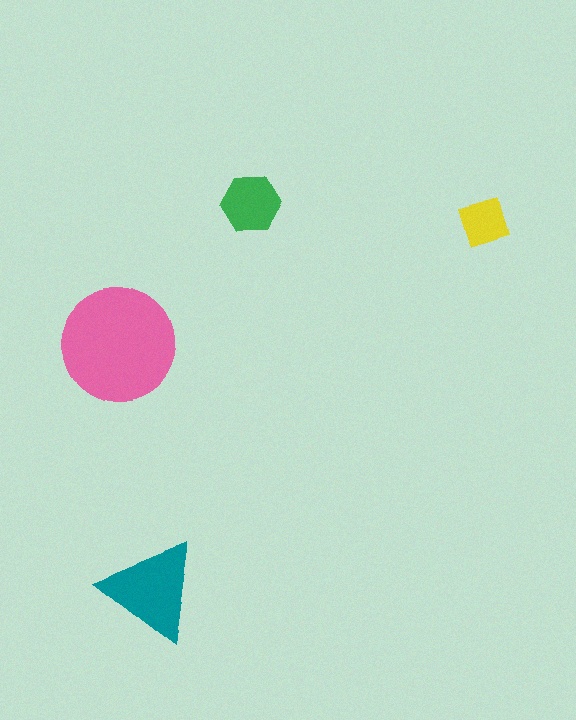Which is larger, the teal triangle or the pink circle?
The pink circle.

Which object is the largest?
The pink circle.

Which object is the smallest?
The yellow square.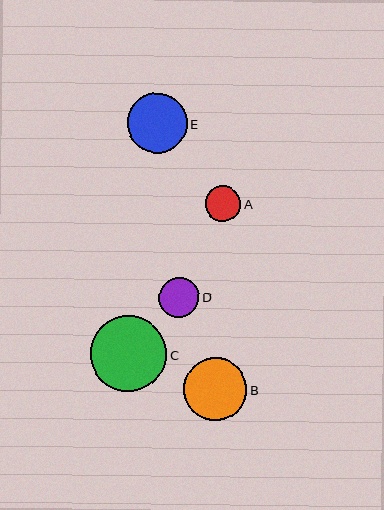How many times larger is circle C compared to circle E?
Circle C is approximately 1.3 times the size of circle E.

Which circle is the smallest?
Circle A is the smallest with a size of approximately 35 pixels.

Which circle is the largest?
Circle C is the largest with a size of approximately 76 pixels.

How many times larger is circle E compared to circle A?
Circle E is approximately 1.7 times the size of circle A.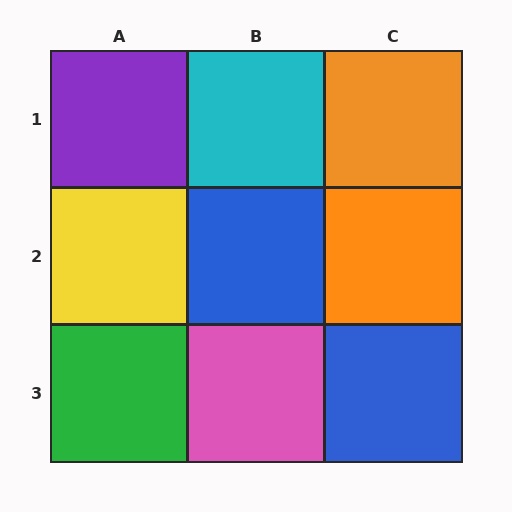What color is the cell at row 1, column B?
Cyan.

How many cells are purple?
1 cell is purple.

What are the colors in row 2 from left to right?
Yellow, blue, orange.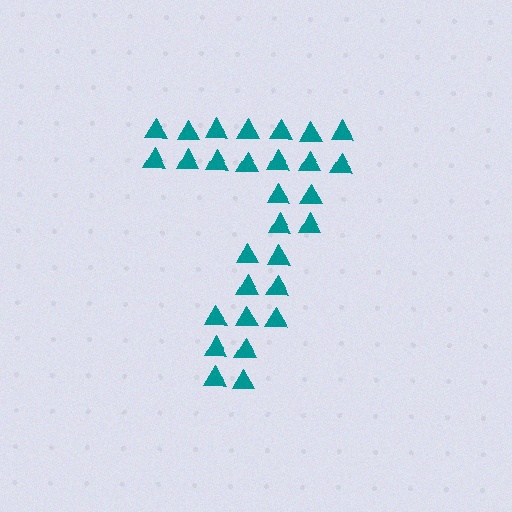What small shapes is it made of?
It is made of small triangles.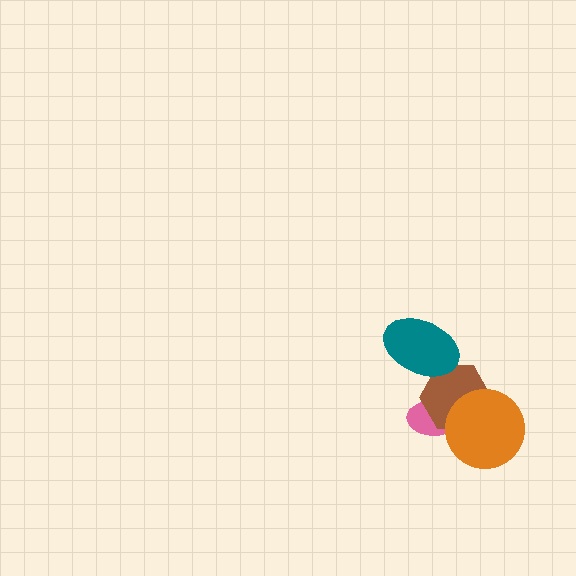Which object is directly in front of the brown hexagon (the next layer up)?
The orange circle is directly in front of the brown hexagon.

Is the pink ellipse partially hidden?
Yes, it is partially covered by another shape.